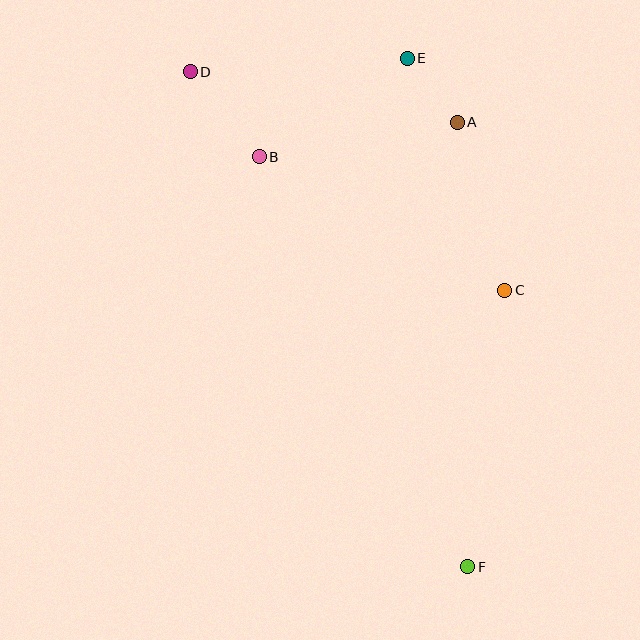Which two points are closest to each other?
Points A and E are closest to each other.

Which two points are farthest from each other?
Points D and F are farthest from each other.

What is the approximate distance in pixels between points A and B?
The distance between A and B is approximately 201 pixels.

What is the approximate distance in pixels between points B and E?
The distance between B and E is approximately 178 pixels.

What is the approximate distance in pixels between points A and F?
The distance between A and F is approximately 445 pixels.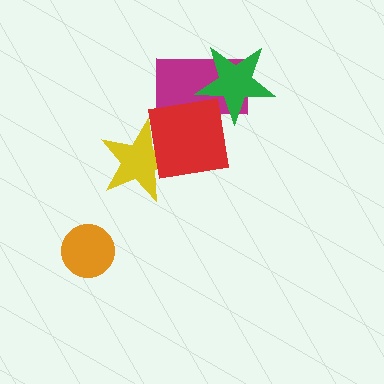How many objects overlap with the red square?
3 objects overlap with the red square.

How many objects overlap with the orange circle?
0 objects overlap with the orange circle.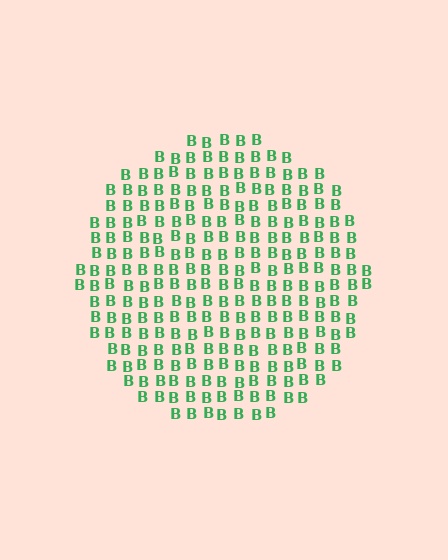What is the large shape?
The large shape is a circle.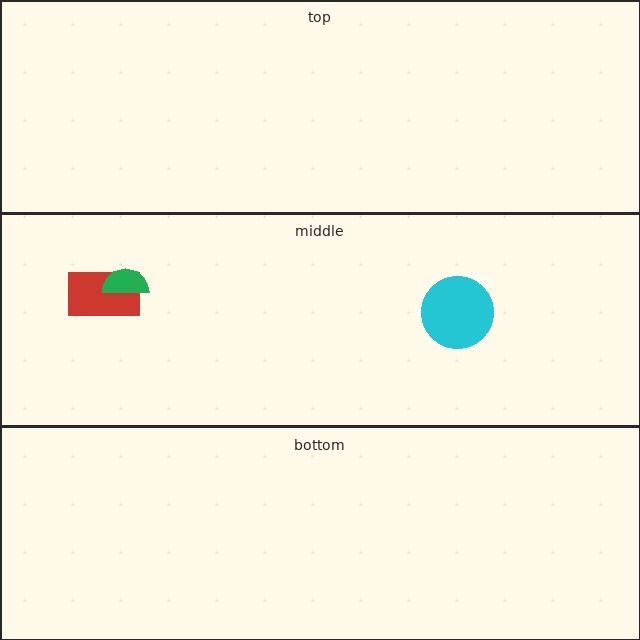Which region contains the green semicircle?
The middle region.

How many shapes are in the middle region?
3.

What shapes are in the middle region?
The red rectangle, the green semicircle, the cyan circle.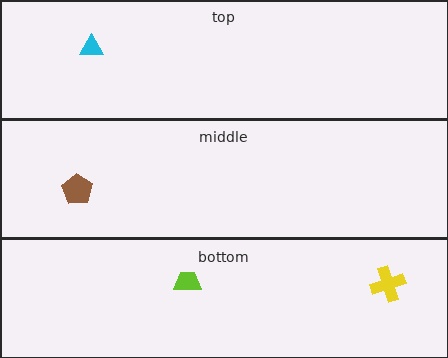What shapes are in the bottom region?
The lime trapezoid, the yellow cross.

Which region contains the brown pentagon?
The middle region.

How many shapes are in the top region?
1.